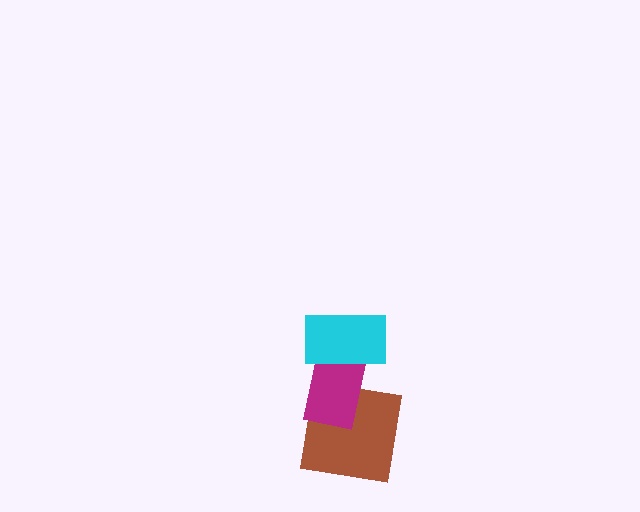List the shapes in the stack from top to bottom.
From top to bottom: the cyan rectangle, the magenta rectangle, the brown square.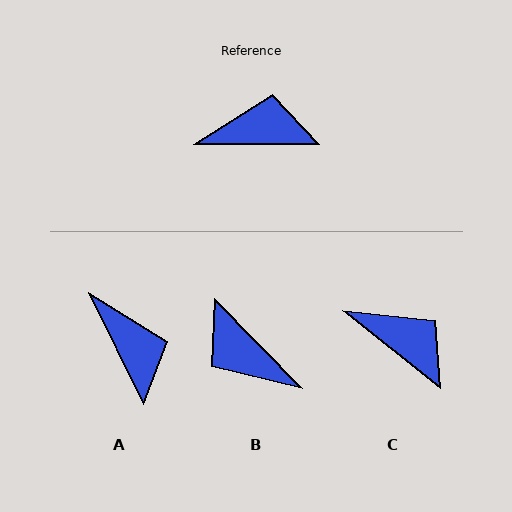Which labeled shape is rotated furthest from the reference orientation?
B, about 134 degrees away.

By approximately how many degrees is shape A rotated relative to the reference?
Approximately 64 degrees clockwise.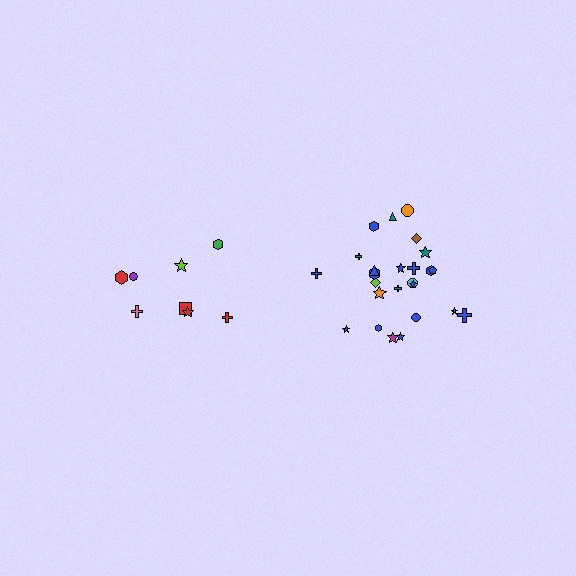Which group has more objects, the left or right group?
The right group.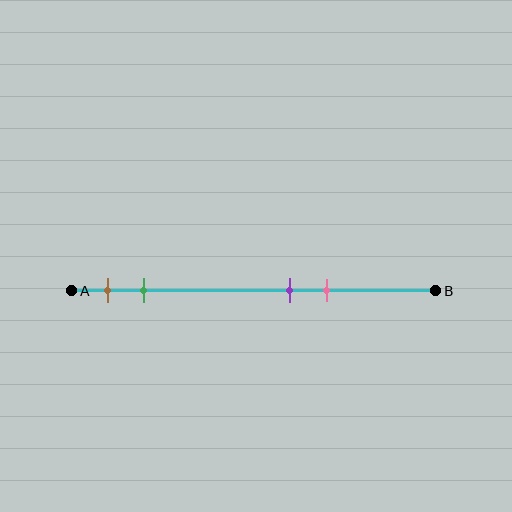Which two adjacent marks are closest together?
The purple and pink marks are the closest adjacent pair.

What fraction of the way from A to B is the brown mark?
The brown mark is approximately 10% (0.1) of the way from A to B.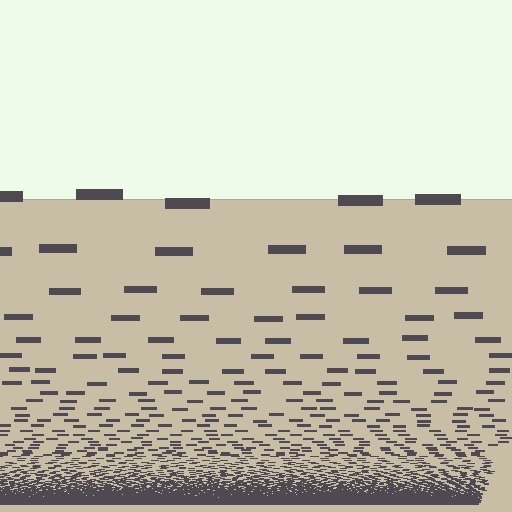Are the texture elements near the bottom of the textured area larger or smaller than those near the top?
Smaller. The gradient is inverted — elements near the bottom are smaller and denser.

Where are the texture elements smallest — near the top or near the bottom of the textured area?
Near the bottom.